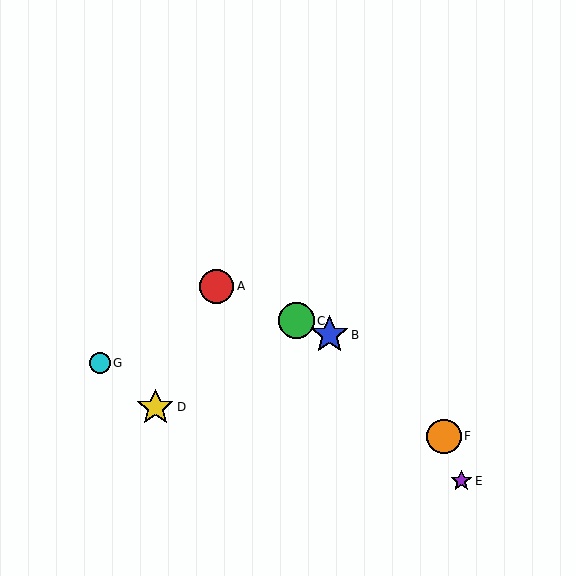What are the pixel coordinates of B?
Object B is at (329, 335).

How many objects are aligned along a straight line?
3 objects (A, B, C) are aligned along a straight line.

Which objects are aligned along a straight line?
Objects A, B, C are aligned along a straight line.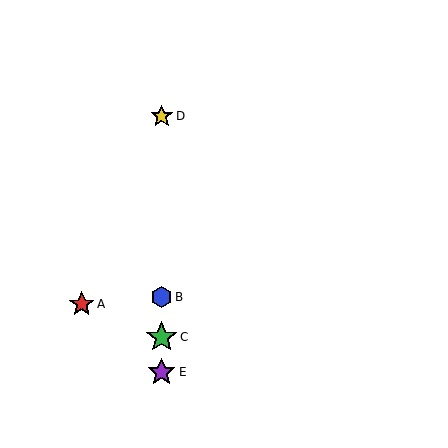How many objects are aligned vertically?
4 objects (B, C, D, E) are aligned vertically.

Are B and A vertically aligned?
No, B is at x≈162 and A is at x≈82.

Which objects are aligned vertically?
Objects B, C, D, E are aligned vertically.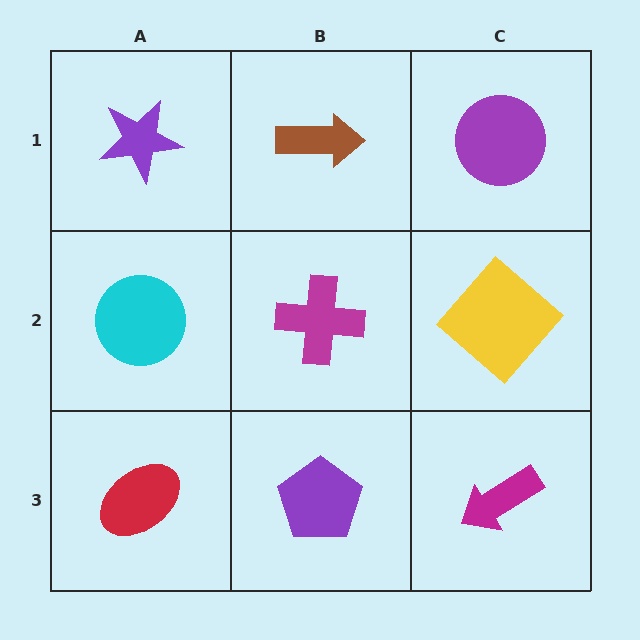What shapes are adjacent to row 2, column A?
A purple star (row 1, column A), a red ellipse (row 3, column A), a magenta cross (row 2, column B).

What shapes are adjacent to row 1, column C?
A yellow diamond (row 2, column C), a brown arrow (row 1, column B).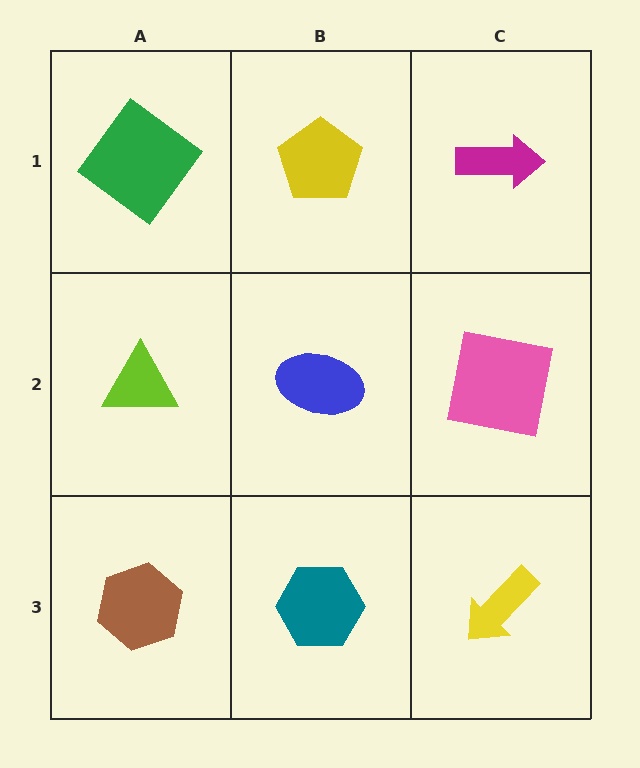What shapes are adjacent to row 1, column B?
A blue ellipse (row 2, column B), a green diamond (row 1, column A), a magenta arrow (row 1, column C).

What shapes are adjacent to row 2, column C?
A magenta arrow (row 1, column C), a yellow arrow (row 3, column C), a blue ellipse (row 2, column B).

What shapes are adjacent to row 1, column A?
A lime triangle (row 2, column A), a yellow pentagon (row 1, column B).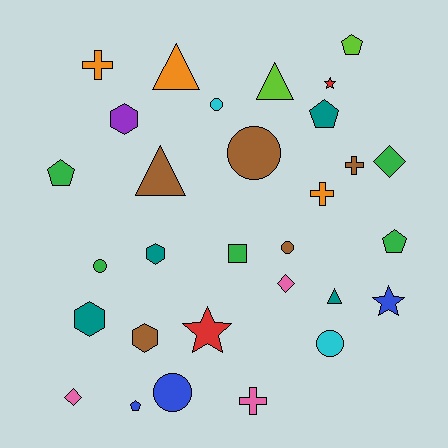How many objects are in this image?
There are 30 objects.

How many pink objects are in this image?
There are 3 pink objects.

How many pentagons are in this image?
There are 5 pentagons.